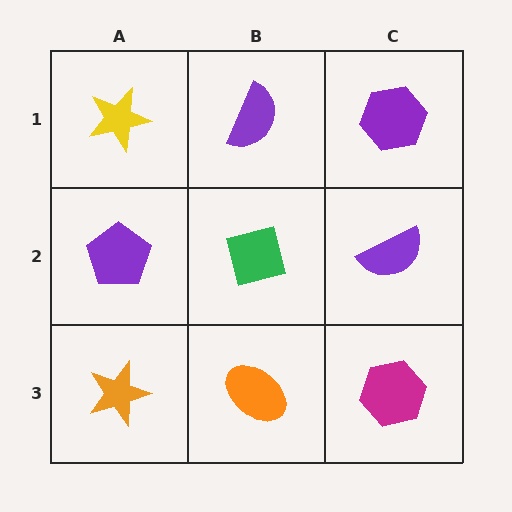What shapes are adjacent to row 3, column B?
A green square (row 2, column B), an orange star (row 3, column A), a magenta hexagon (row 3, column C).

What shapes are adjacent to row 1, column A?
A purple pentagon (row 2, column A), a purple semicircle (row 1, column B).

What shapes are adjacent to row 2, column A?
A yellow star (row 1, column A), an orange star (row 3, column A), a green square (row 2, column B).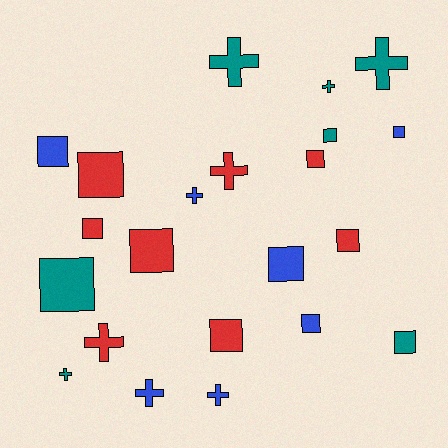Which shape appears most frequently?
Square, with 13 objects.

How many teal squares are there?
There are 3 teal squares.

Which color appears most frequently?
Red, with 8 objects.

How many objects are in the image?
There are 22 objects.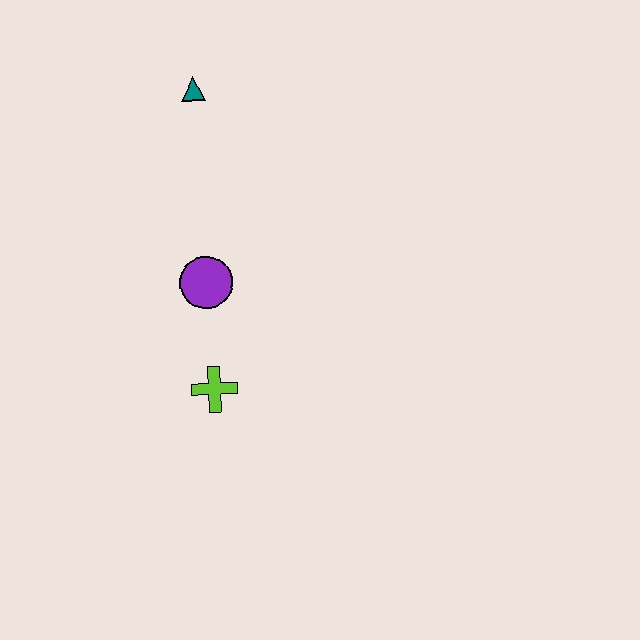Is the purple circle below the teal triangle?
Yes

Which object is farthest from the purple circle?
The teal triangle is farthest from the purple circle.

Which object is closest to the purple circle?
The lime cross is closest to the purple circle.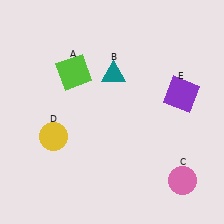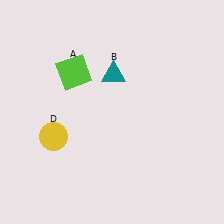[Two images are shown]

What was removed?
The pink circle (C), the purple square (E) were removed in Image 2.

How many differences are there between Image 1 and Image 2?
There are 2 differences between the two images.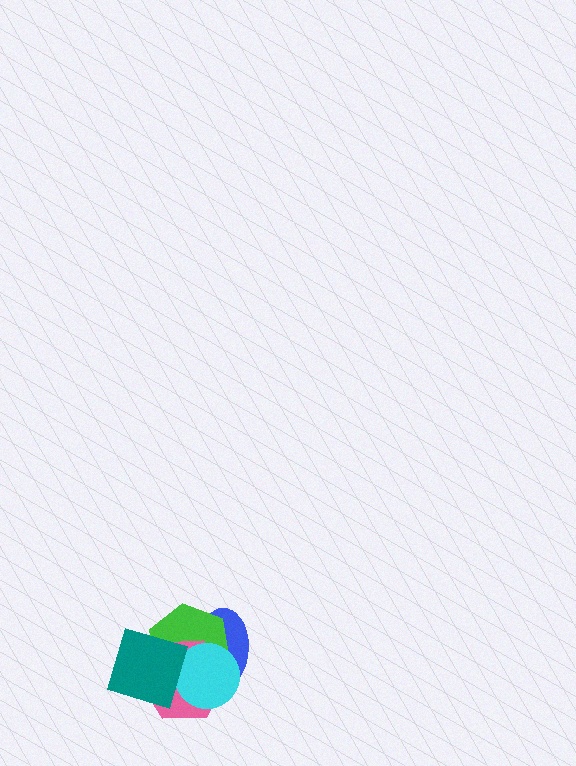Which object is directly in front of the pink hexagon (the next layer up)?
The cyan circle is directly in front of the pink hexagon.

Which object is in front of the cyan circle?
The teal diamond is in front of the cyan circle.